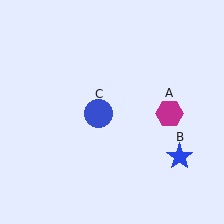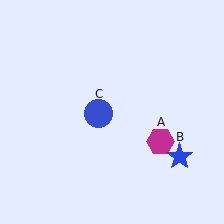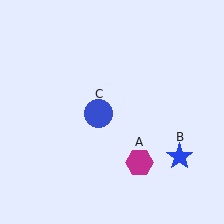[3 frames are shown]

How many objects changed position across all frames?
1 object changed position: magenta hexagon (object A).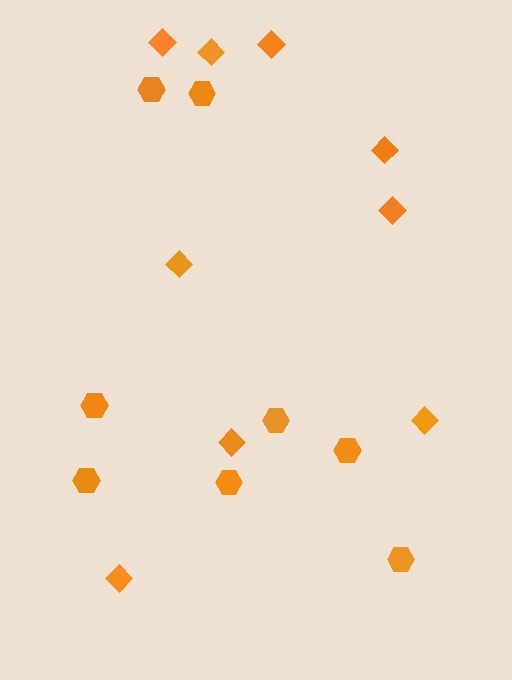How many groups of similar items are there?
There are 2 groups: one group of diamonds (9) and one group of hexagons (8).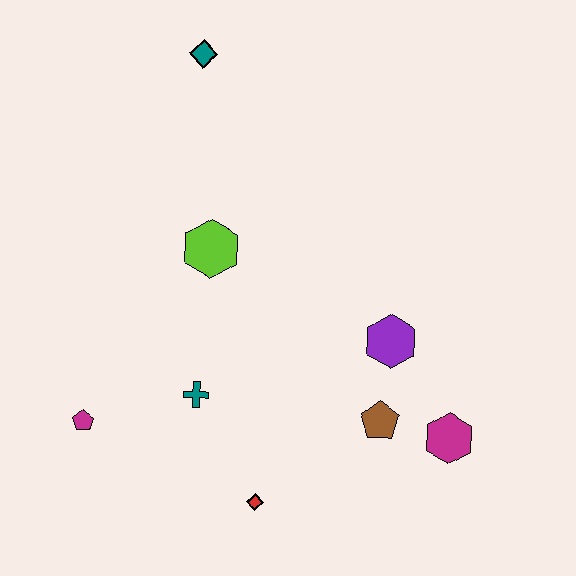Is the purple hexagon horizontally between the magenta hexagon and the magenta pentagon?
Yes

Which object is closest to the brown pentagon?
The magenta hexagon is closest to the brown pentagon.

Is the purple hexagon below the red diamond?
No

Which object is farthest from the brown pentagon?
The teal diamond is farthest from the brown pentagon.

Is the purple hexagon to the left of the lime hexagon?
No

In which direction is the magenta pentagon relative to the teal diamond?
The magenta pentagon is below the teal diamond.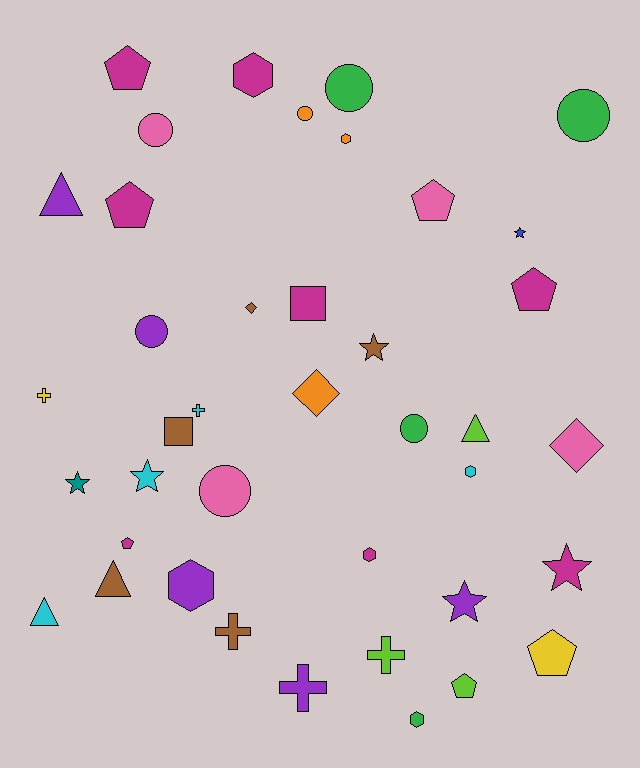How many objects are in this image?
There are 40 objects.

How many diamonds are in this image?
There are 3 diamonds.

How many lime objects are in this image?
There are 3 lime objects.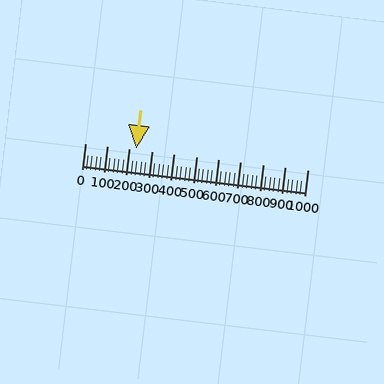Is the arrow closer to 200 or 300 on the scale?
The arrow is closer to 200.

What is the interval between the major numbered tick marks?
The major tick marks are spaced 100 units apart.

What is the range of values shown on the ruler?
The ruler shows values from 0 to 1000.